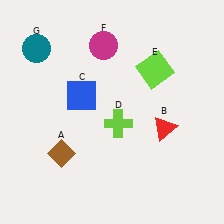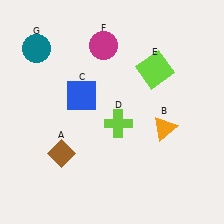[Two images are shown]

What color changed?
The triangle (B) changed from red in Image 1 to orange in Image 2.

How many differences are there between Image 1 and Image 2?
There is 1 difference between the two images.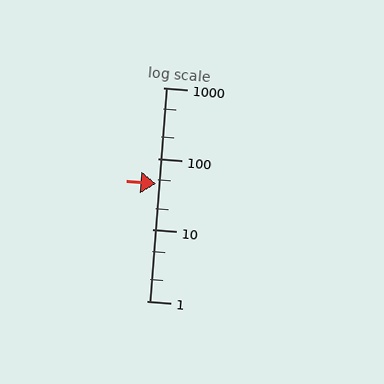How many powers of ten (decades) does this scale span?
The scale spans 3 decades, from 1 to 1000.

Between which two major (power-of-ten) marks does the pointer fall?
The pointer is between 10 and 100.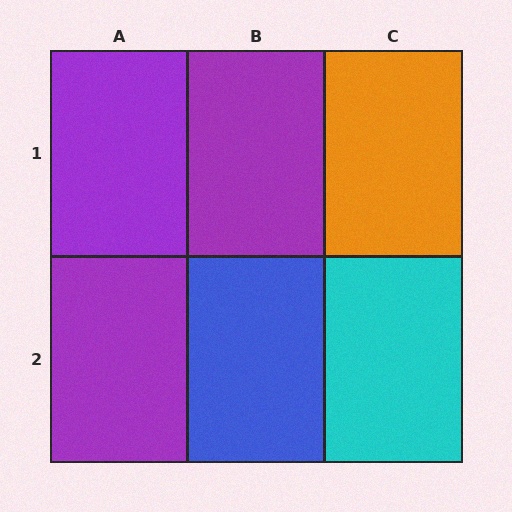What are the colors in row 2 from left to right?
Purple, blue, cyan.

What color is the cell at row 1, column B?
Purple.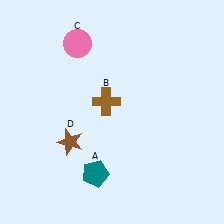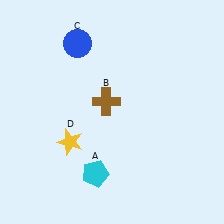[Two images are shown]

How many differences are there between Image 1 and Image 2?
There are 3 differences between the two images.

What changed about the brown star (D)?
In Image 1, D is brown. In Image 2, it changed to yellow.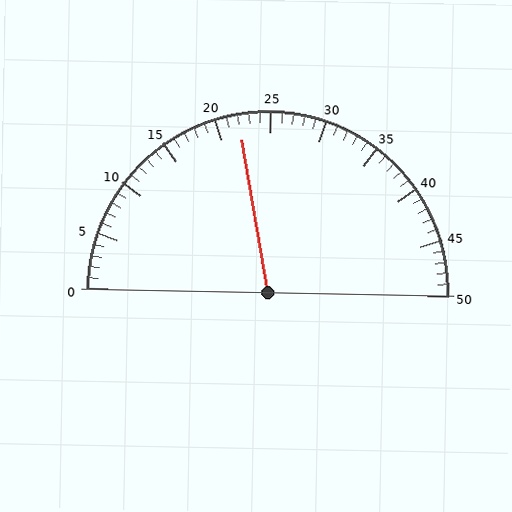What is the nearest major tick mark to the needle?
The nearest major tick mark is 20.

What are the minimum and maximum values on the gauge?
The gauge ranges from 0 to 50.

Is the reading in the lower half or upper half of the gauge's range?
The reading is in the lower half of the range (0 to 50).